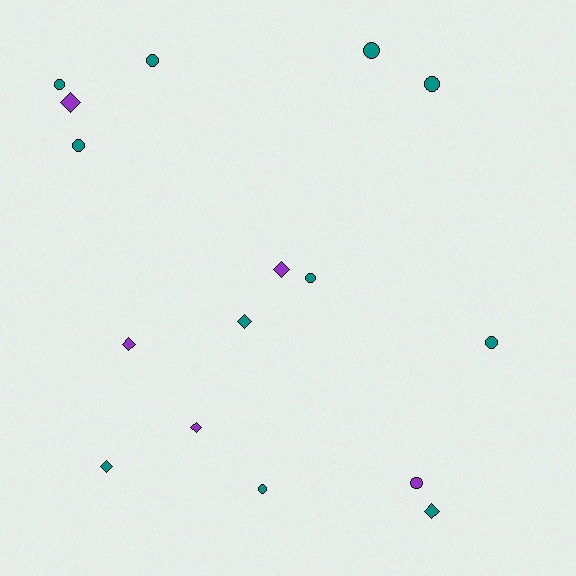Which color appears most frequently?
Teal, with 11 objects.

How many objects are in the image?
There are 16 objects.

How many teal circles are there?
There are 8 teal circles.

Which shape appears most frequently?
Circle, with 9 objects.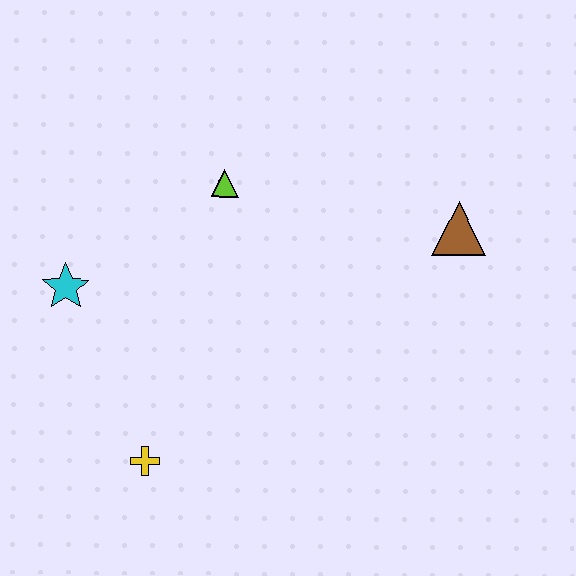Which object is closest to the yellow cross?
The cyan star is closest to the yellow cross.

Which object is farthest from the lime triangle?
The yellow cross is farthest from the lime triangle.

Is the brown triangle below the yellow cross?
No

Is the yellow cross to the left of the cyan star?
No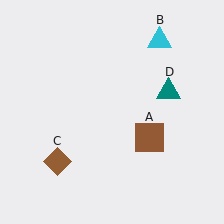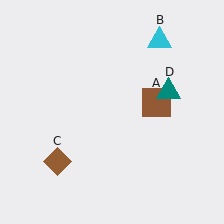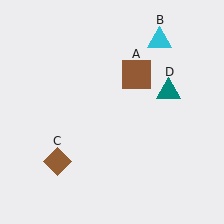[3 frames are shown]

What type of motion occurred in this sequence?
The brown square (object A) rotated counterclockwise around the center of the scene.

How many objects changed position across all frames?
1 object changed position: brown square (object A).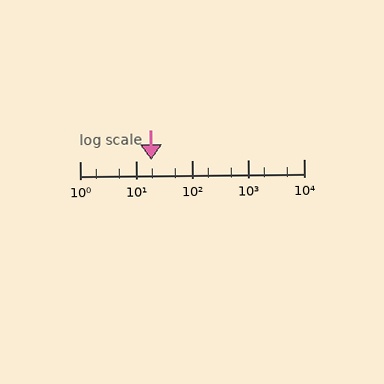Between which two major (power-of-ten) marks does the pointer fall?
The pointer is between 10 and 100.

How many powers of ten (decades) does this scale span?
The scale spans 4 decades, from 1 to 10000.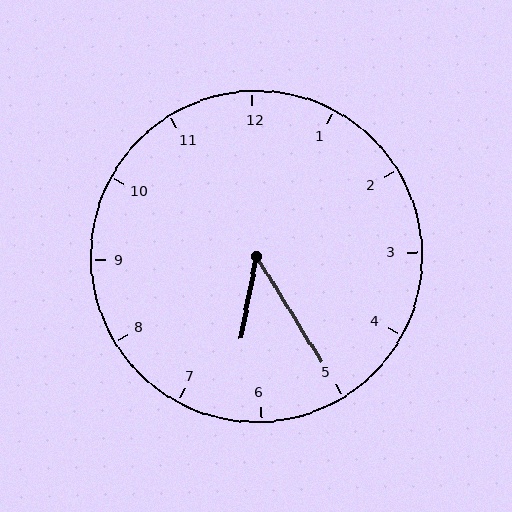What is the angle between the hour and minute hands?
Approximately 42 degrees.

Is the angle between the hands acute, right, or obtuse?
It is acute.